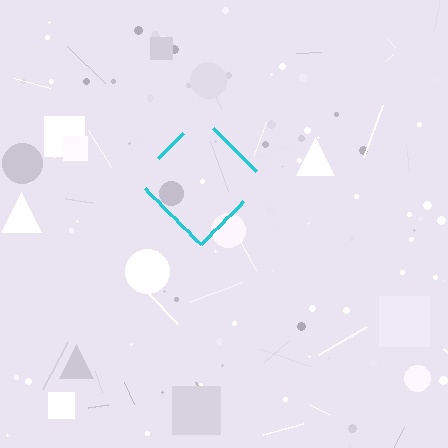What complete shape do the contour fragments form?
The contour fragments form a diamond.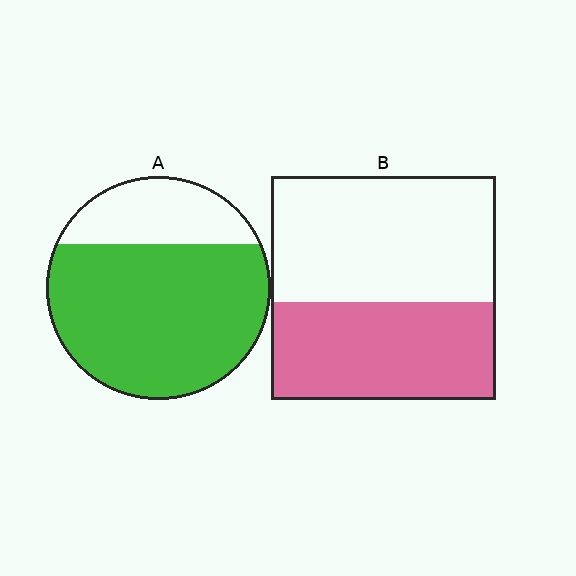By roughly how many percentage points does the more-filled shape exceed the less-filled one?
By roughly 30 percentage points (A over B).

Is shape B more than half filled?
No.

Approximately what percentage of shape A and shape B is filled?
A is approximately 75% and B is approximately 45%.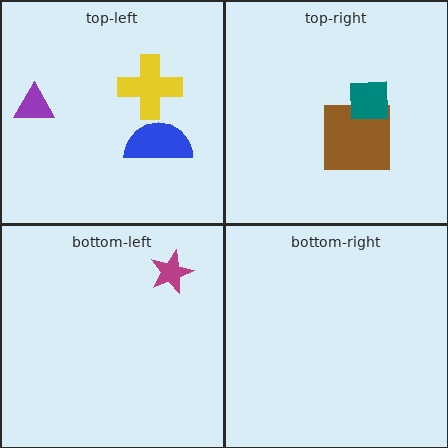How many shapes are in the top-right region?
2.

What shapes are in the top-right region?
The brown square, the teal square.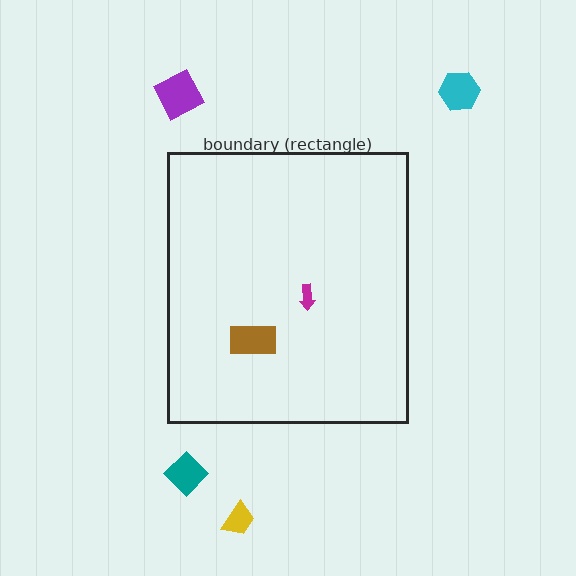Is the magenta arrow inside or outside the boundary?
Inside.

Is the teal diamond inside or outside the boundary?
Outside.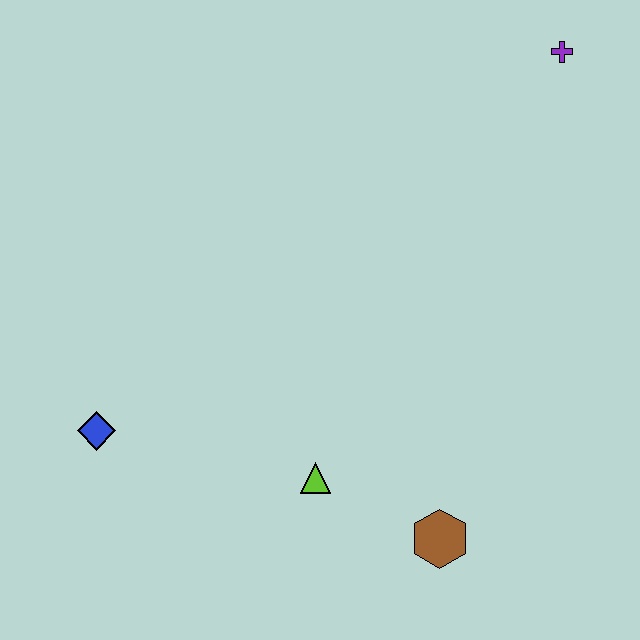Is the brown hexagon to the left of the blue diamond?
No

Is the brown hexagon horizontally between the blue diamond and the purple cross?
Yes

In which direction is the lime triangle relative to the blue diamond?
The lime triangle is to the right of the blue diamond.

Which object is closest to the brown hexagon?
The lime triangle is closest to the brown hexagon.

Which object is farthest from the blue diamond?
The purple cross is farthest from the blue diamond.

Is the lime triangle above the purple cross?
No